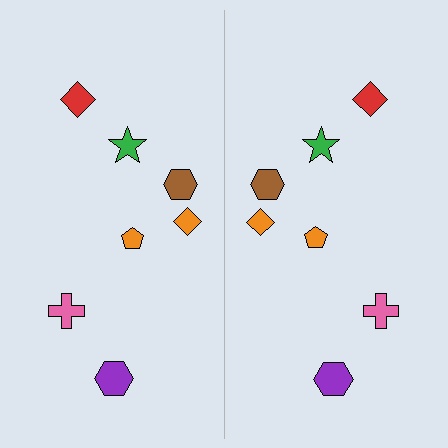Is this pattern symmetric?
Yes, this pattern has bilateral (reflection) symmetry.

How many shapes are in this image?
There are 14 shapes in this image.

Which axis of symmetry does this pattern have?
The pattern has a vertical axis of symmetry running through the center of the image.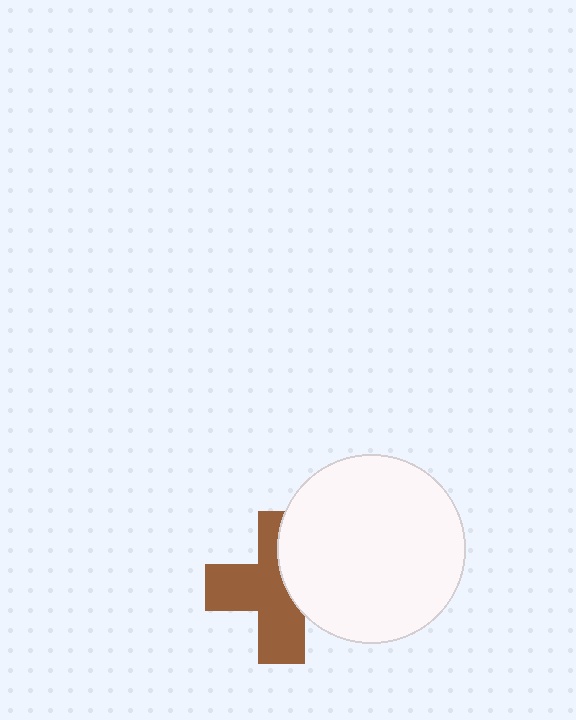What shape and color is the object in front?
The object in front is a white circle.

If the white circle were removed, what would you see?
You would see the complete brown cross.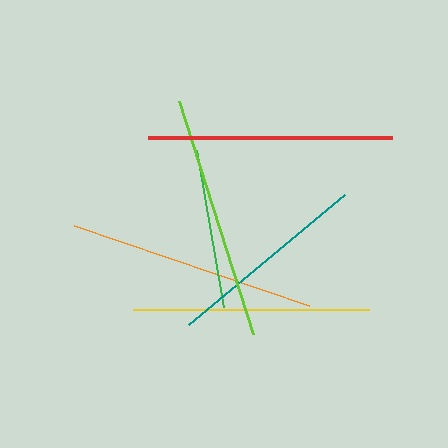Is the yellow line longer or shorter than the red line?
The red line is longer than the yellow line.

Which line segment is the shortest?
The green line is the shortest at approximately 159 pixels.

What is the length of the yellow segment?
The yellow segment is approximately 236 pixels long.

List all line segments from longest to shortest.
From longest to shortest: orange, lime, red, yellow, teal, green.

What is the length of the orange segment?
The orange segment is approximately 248 pixels long.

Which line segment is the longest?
The orange line is the longest at approximately 248 pixels.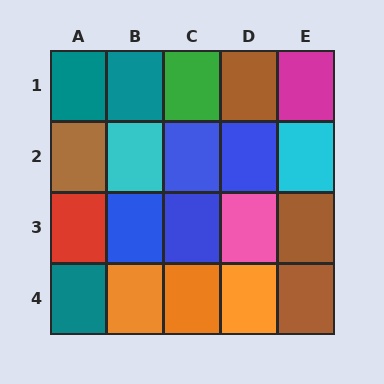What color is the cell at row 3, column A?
Red.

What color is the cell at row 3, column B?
Blue.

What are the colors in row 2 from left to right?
Brown, cyan, blue, blue, cyan.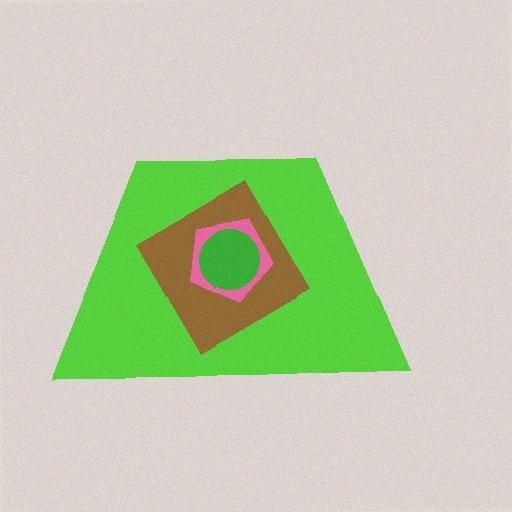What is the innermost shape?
The green circle.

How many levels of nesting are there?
4.